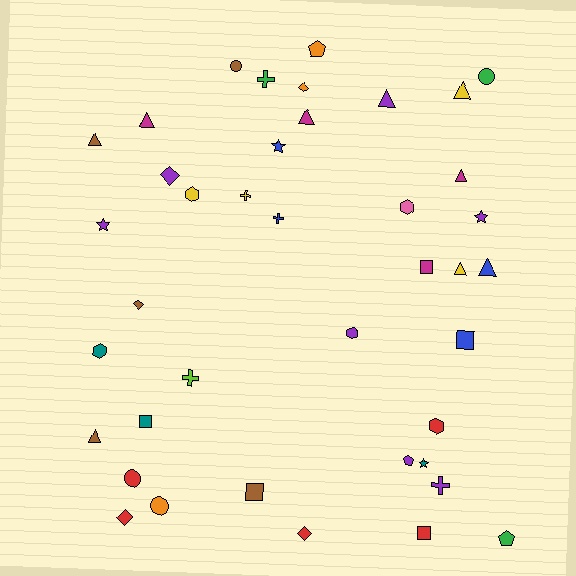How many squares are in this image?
There are 5 squares.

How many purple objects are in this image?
There are 7 purple objects.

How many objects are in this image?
There are 40 objects.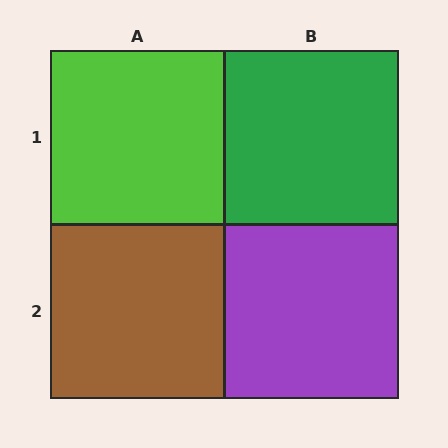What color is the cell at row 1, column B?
Green.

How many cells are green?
1 cell is green.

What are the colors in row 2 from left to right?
Brown, purple.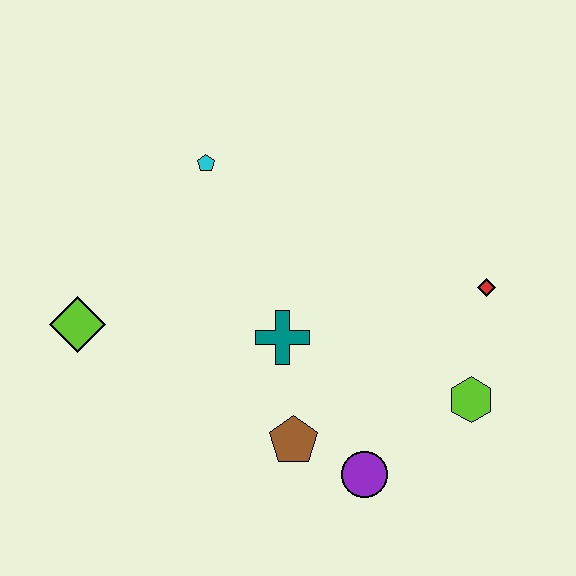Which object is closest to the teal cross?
The brown pentagon is closest to the teal cross.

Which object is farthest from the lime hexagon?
The lime diamond is farthest from the lime hexagon.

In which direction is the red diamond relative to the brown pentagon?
The red diamond is to the right of the brown pentagon.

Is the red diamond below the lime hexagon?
No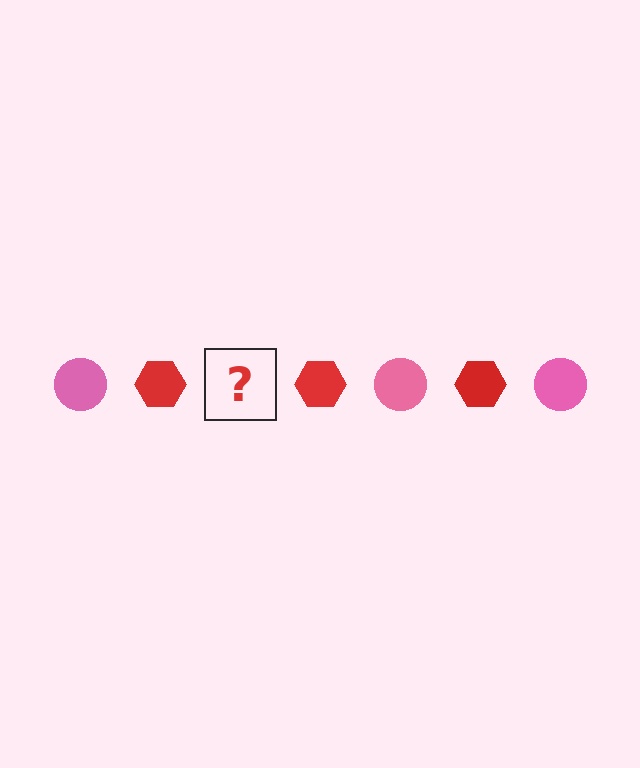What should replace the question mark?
The question mark should be replaced with a pink circle.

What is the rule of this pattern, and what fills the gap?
The rule is that the pattern alternates between pink circle and red hexagon. The gap should be filled with a pink circle.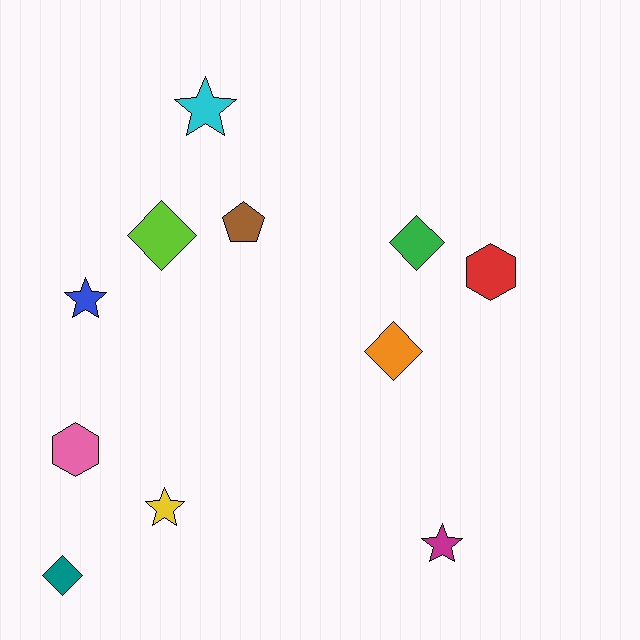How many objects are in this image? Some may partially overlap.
There are 11 objects.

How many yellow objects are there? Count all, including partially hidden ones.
There is 1 yellow object.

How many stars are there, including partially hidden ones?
There are 4 stars.